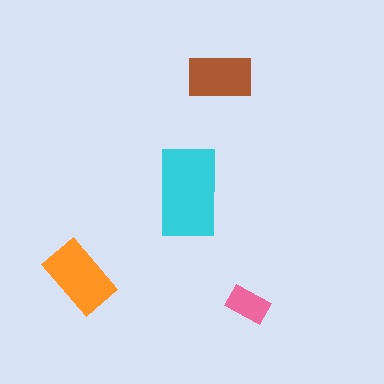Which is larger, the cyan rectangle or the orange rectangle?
The cyan one.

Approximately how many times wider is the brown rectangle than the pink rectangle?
About 1.5 times wider.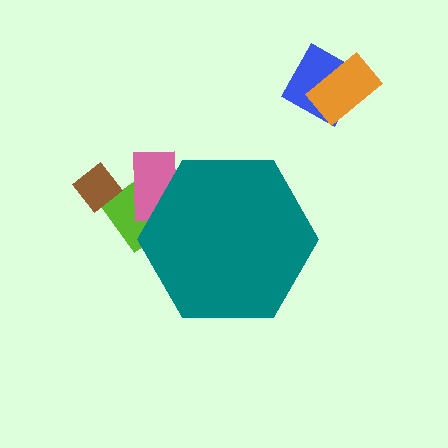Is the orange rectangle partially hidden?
No, the orange rectangle is fully visible.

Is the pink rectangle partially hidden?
Yes, the pink rectangle is partially hidden behind the teal hexagon.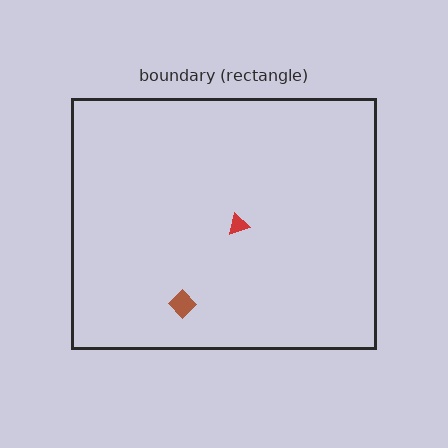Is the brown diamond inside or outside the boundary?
Inside.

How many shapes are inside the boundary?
2 inside, 0 outside.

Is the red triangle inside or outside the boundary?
Inside.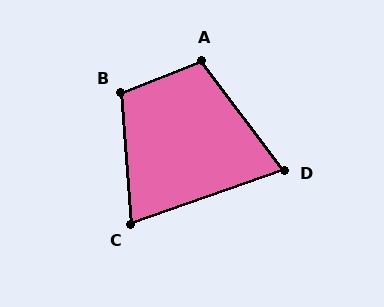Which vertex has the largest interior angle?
B, at approximately 107 degrees.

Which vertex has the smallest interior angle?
D, at approximately 73 degrees.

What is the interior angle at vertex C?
Approximately 75 degrees (acute).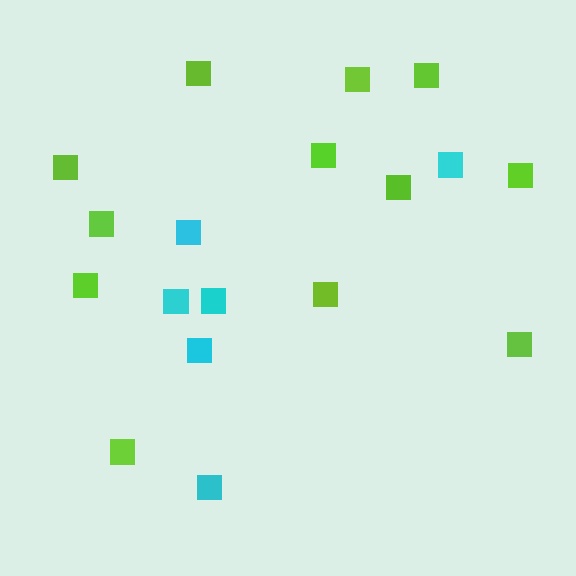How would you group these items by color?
There are 2 groups: one group of cyan squares (6) and one group of lime squares (12).